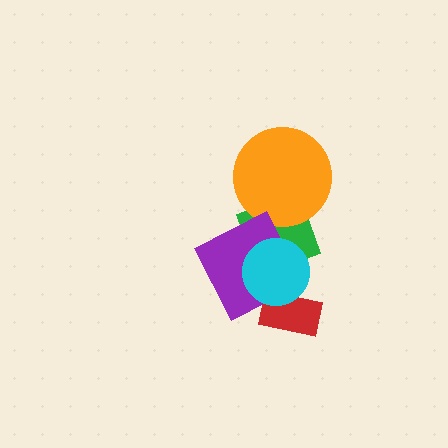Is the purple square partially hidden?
Yes, it is partially covered by another shape.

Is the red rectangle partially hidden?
Yes, it is partially covered by another shape.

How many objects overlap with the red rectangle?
1 object overlaps with the red rectangle.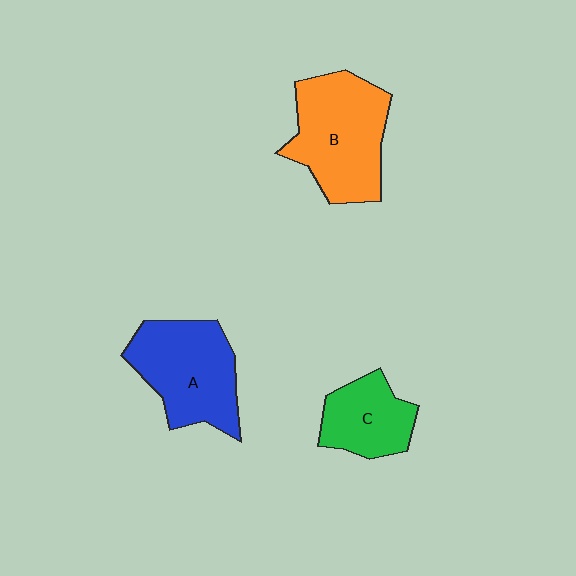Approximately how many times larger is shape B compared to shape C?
Approximately 1.7 times.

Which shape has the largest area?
Shape B (orange).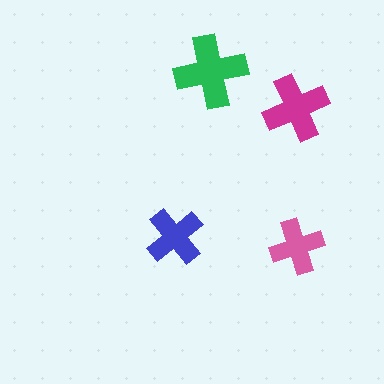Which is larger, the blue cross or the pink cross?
The blue one.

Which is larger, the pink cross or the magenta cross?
The magenta one.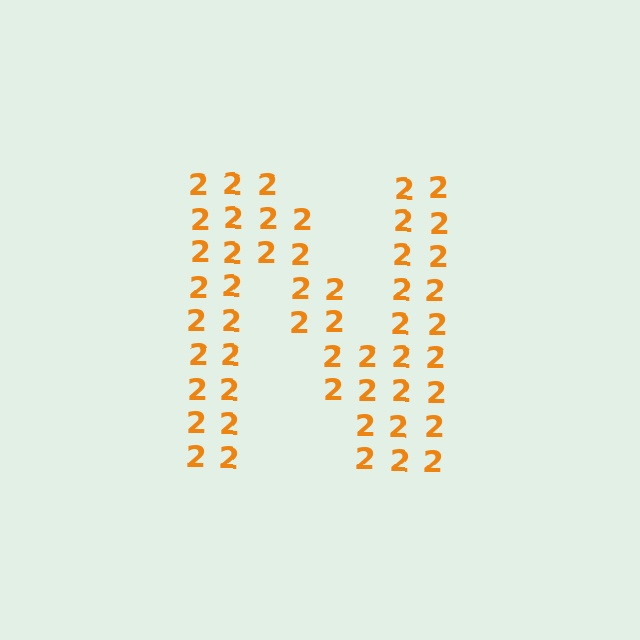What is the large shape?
The large shape is the letter N.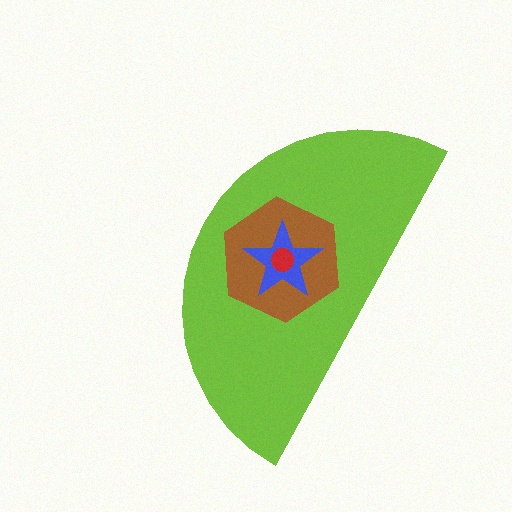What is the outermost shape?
The lime semicircle.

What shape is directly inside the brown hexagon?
The blue star.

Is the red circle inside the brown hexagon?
Yes.